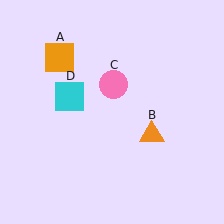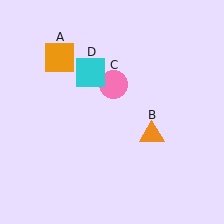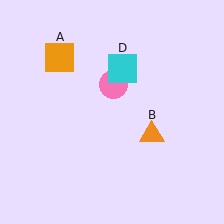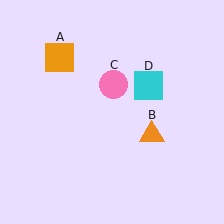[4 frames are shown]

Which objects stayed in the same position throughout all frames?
Orange square (object A) and orange triangle (object B) and pink circle (object C) remained stationary.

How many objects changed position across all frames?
1 object changed position: cyan square (object D).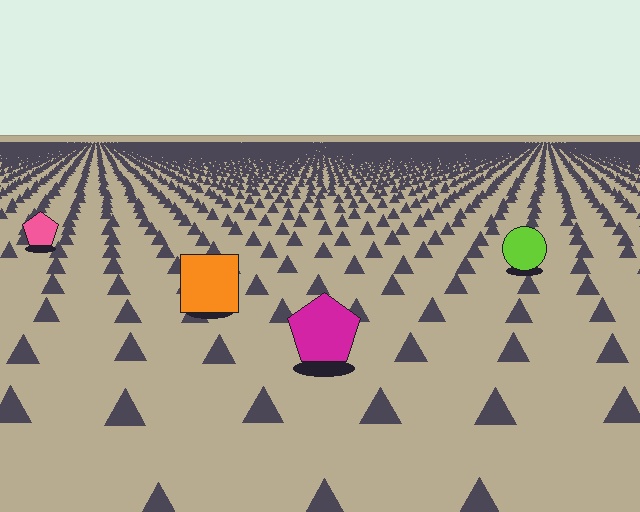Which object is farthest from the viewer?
The pink pentagon is farthest from the viewer. It appears smaller and the ground texture around it is denser.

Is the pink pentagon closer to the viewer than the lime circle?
No. The lime circle is closer — you can tell from the texture gradient: the ground texture is coarser near it.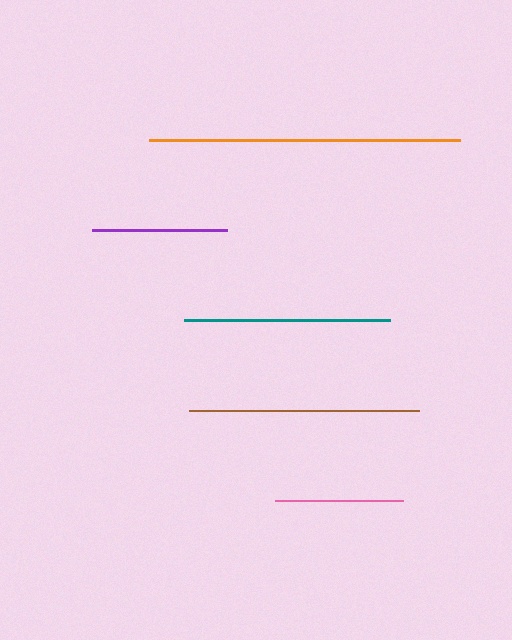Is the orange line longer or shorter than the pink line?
The orange line is longer than the pink line.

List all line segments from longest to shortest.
From longest to shortest: orange, brown, teal, purple, pink.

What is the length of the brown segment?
The brown segment is approximately 230 pixels long.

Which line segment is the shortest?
The pink line is the shortest at approximately 129 pixels.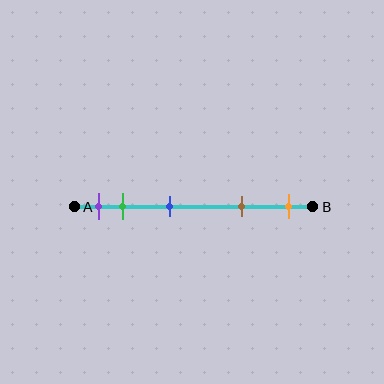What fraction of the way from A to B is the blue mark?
The blue mark is approximately 40% (0.4) of the way from A to B.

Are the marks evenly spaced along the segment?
No, the marks are not evenly spaced.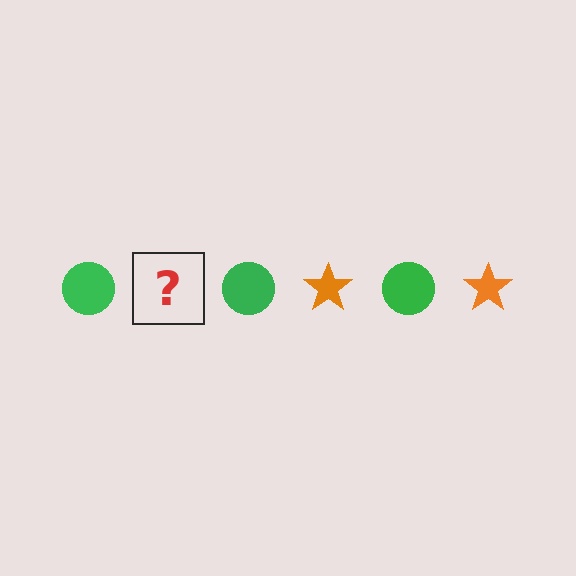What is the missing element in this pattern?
The missing element is an orange star.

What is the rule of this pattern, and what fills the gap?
The rule is that the pattern alternates between green circle and orange star. The gap should be filled with an orange star.